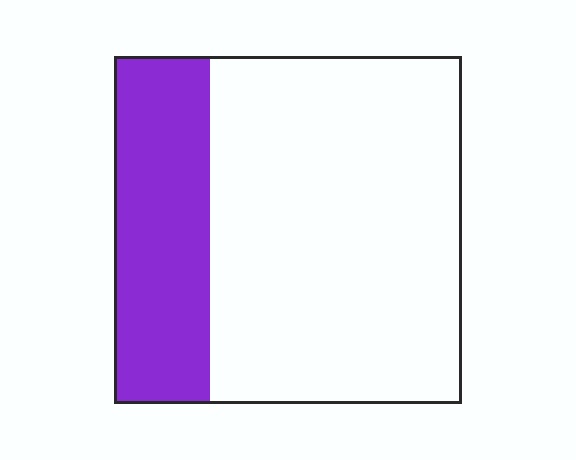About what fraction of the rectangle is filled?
About one quarter (1/4).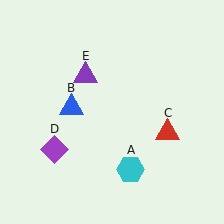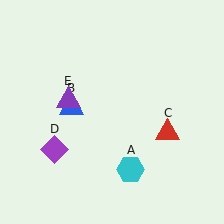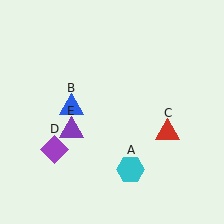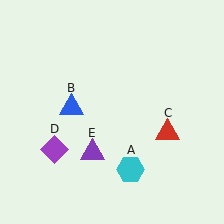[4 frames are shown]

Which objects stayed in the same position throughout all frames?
Cyan hexagon (object A) and blue triangle (object B) and red triangle (object C) and purple diamond (object D) remained stationary.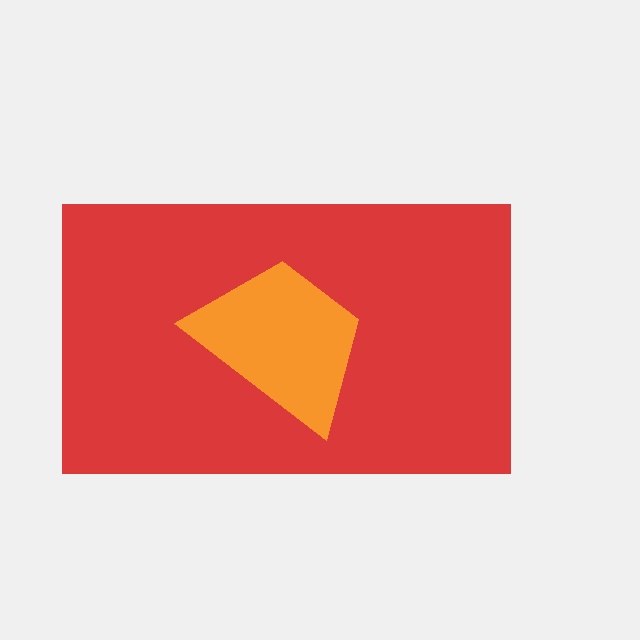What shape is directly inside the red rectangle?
The orange trapezoid.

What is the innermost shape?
The orange trapezoid.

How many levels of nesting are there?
2.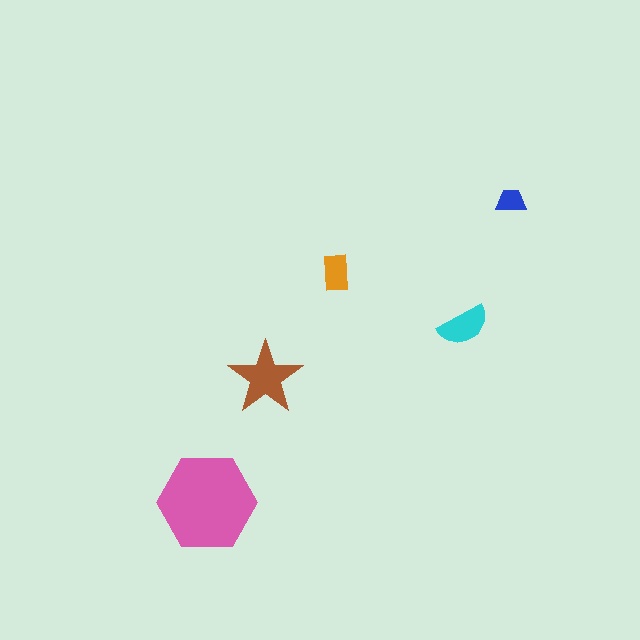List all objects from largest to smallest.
The pink hexagon, the brown star, the cyan semicircle, the orange rectangle, the blue trapezoid.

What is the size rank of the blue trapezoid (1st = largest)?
5th.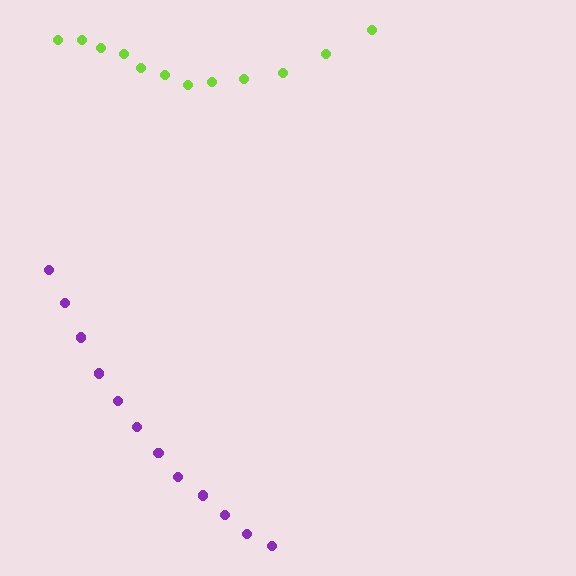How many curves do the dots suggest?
There are 2 distinct paths.